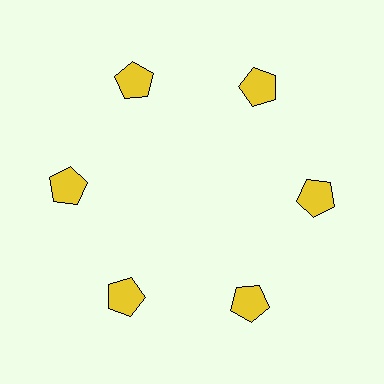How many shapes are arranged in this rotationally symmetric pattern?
There are 6 shapes, arranged in 6 groups of 1.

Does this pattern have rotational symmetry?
Yes, this pattern has 6-fold rotational symmetry. It looks the same after rotating 60 degrees around the center.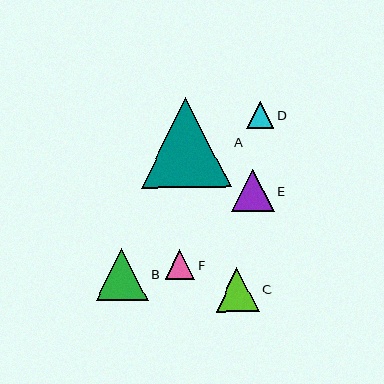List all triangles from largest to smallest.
From largest to smallest: A, B, C, E, F, D.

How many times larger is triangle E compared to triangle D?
Triangle E is approximately 1.6 times the size of triangle D.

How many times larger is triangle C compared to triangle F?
Triangle C is approximately 1.5 times the size of triangle F.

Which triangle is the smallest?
Triangle D is the smallest with a size of approximately 27 pixels.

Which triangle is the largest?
Triangle A is the largest with a size of approximately 90 pixels.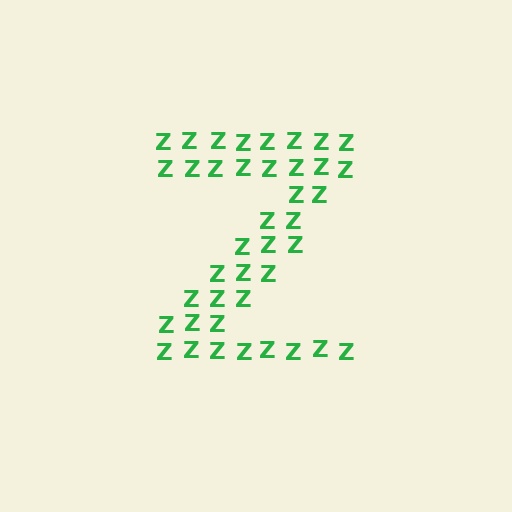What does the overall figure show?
The overall figure shows the letter Z.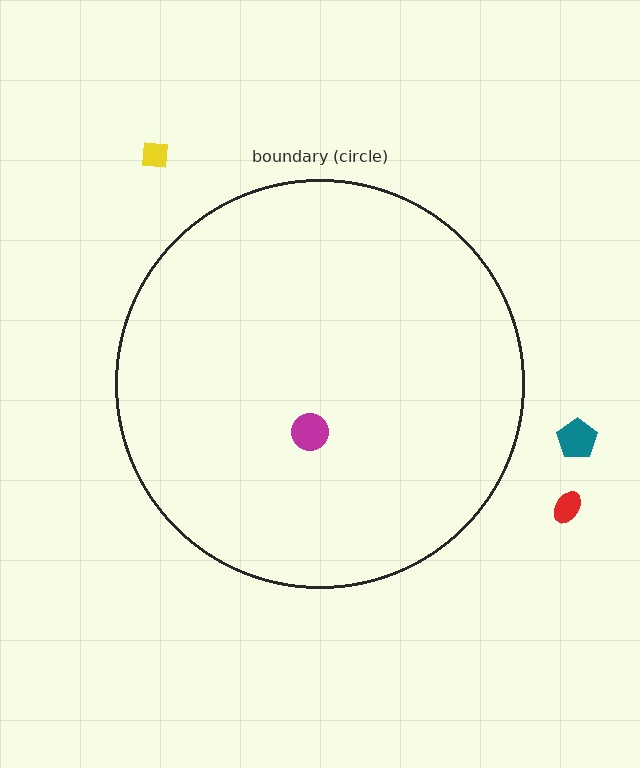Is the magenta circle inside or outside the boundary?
Inside.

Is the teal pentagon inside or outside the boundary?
Outside.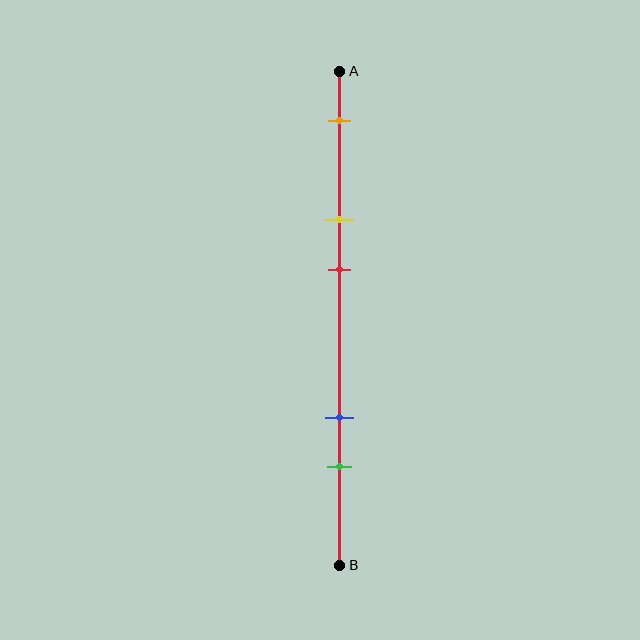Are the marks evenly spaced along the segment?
No, the marks are not evenly spaced.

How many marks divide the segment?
There are 5 marks dividing the segment.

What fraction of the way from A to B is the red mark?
The red mark is approximately 40% (0.4) of the way from A to B.